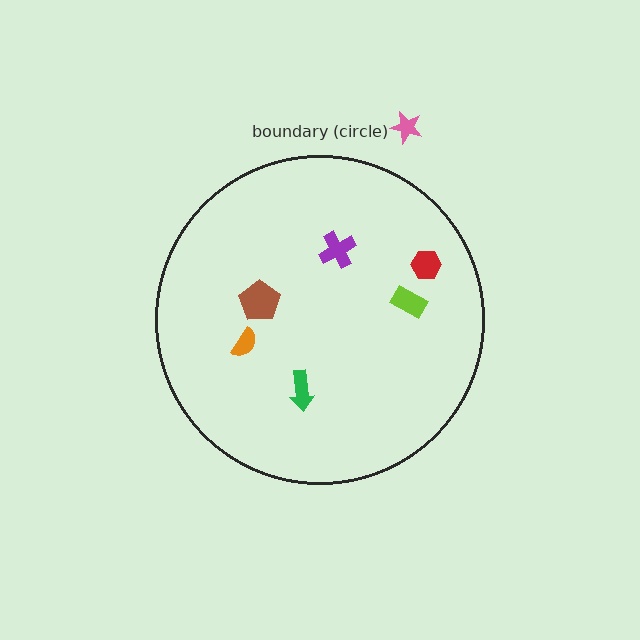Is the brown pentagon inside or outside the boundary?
Inside.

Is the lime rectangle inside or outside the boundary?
Inside.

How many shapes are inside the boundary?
6 inside, 1 outside.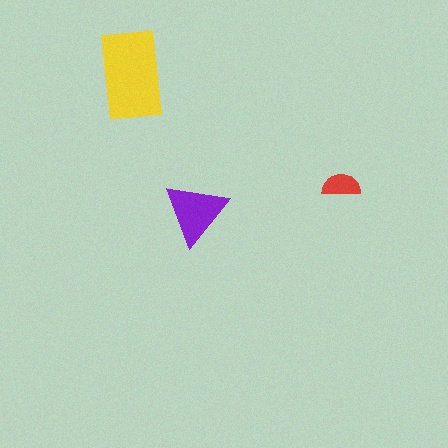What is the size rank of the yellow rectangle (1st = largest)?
1st.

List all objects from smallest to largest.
The red semicircle, the purple triangle, the yellow rectangle.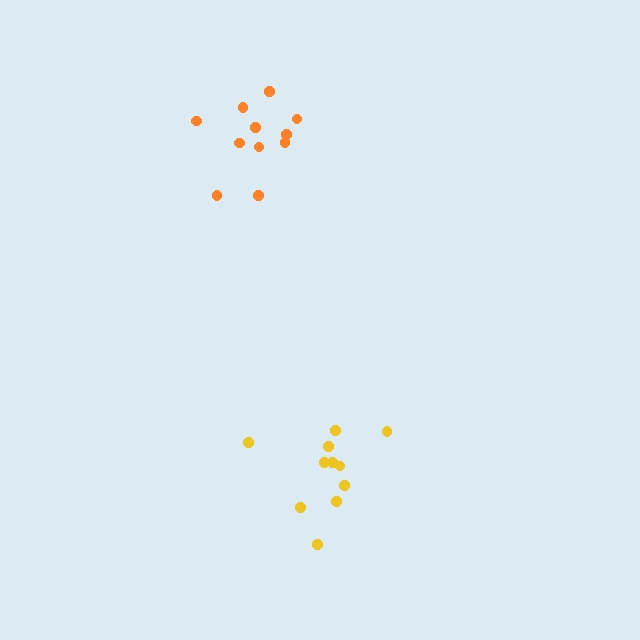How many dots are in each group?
Group 1: 11 dots, Group 2: 11 dots (22 total).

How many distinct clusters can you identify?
There are 2 distinct clusters.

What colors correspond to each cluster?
The clusters are colored: yellow, orange.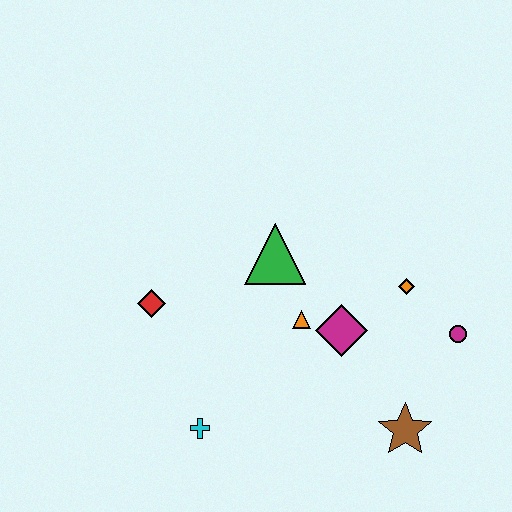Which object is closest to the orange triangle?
The magenta diamond is closest to the orange triangle.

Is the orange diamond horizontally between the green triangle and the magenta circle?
Yes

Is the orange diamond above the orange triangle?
Yes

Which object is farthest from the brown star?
The red diamond is farthest from the brown star.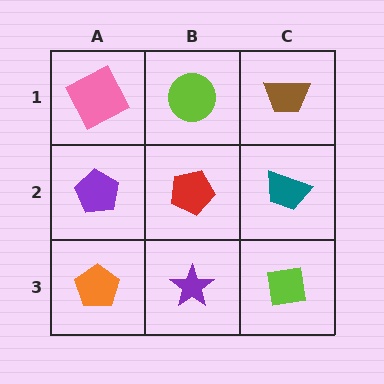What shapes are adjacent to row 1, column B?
A red pentagon (row 2, column B), a pink square (row 1, column A), a brown trapezoid (row 1, column C).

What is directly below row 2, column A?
An orange pentagon.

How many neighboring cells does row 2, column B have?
4.